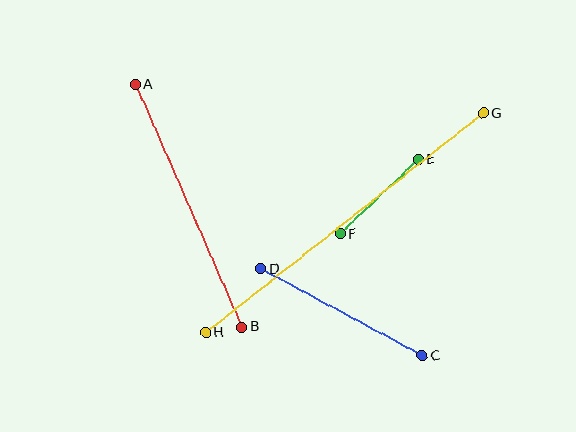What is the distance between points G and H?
The distance is approximately 354 pixels.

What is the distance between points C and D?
The distance is approximately 183 pixels.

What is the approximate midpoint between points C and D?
The midpoint is at approximately (342, 312) pixels.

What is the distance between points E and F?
The distance is approximately 108 pixels.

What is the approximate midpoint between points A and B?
The midpoint is at approximately (189, 206) pixels.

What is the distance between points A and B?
The distance is approximately 265 pixels.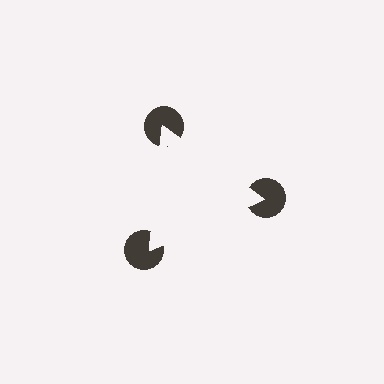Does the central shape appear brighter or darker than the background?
It typically appears slightly brighter than the background, even though no actual brightness change is drawn.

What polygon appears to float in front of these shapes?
An illusory triangle — its edges are inferred from the aligned wedge cuts in the pac-man discs, not physically drawn.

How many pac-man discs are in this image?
There are 3 — one at each vertex of the illusory triangle.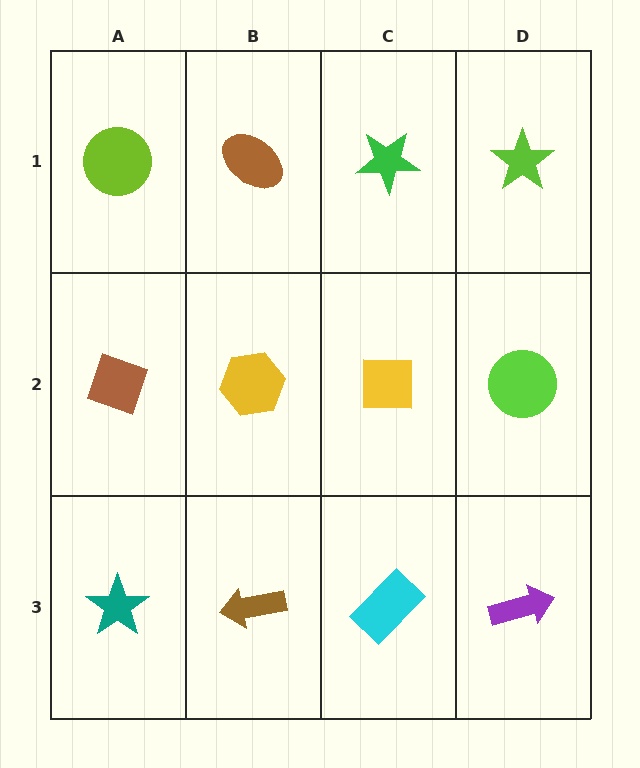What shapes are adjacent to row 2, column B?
A brown ellipse (row 1, column B), a brown arrow (row 3, column B), a brown diamond (row 2, column A), a yellow square (row 2, column C).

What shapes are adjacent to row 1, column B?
A yellow hexagon (row 2, column B), a lime circle (row 1, column A), a green star (row 1, column C).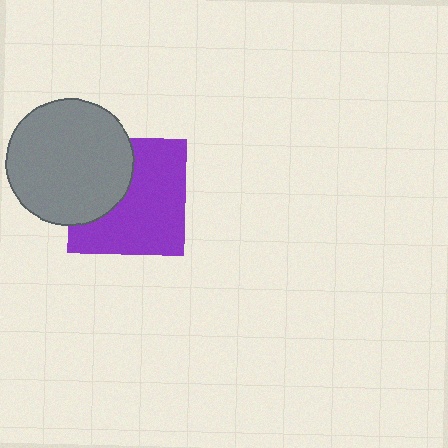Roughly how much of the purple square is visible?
About half of it is visible (roughly 64%).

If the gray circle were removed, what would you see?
You would see the complete purple square.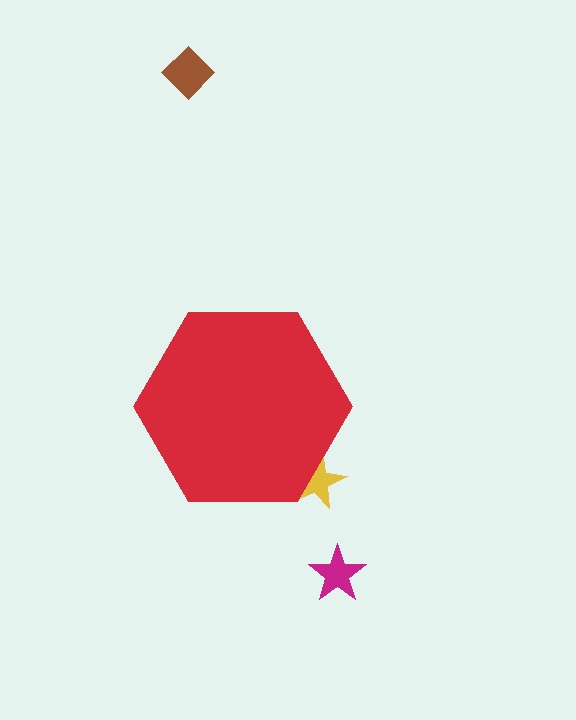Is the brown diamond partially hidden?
No, the brown diamond is fully visible.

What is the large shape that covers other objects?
A red hexagon.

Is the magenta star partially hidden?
No, the magenta star is fully visible.